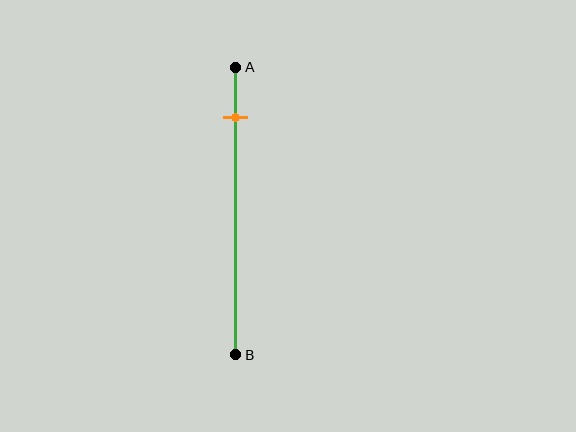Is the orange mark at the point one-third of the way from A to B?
No, the mark is at about 20% from A, not at the 33% one-third point.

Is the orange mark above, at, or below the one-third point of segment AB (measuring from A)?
The orange mark is above the one-third point of segment AB.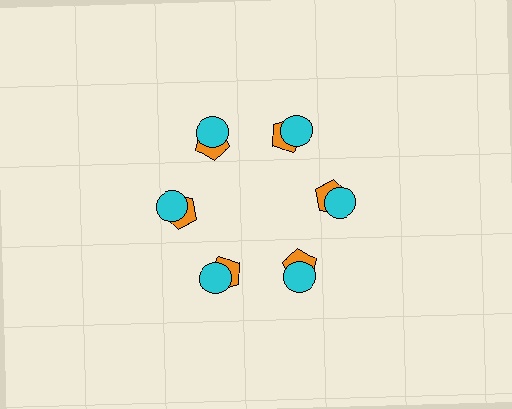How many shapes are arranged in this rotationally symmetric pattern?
There are 12 shapes, arranged in 6 groups of 2.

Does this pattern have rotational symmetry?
Yes, this pattern has 6-fold rotational symmetry. It looks the same after rotating 60 degrees around the center.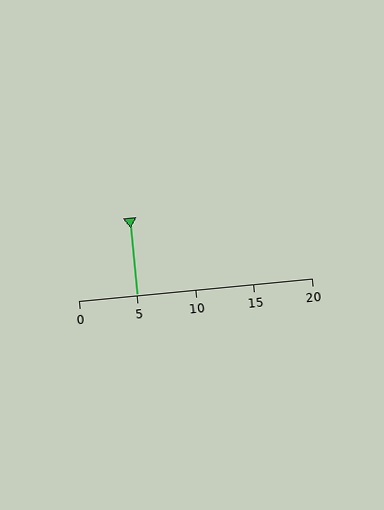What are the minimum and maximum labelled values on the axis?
The axis runs from 0 to 20.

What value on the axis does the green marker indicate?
The marker indicates approximately 5.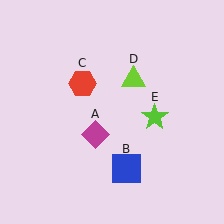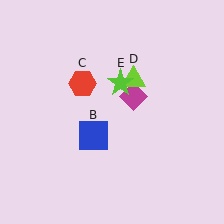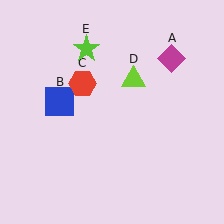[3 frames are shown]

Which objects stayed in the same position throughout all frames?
Red hexagon (object C) and lime triangle (object D) remained stationary.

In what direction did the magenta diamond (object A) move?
The magenta diamond (object A) moved up and to the right.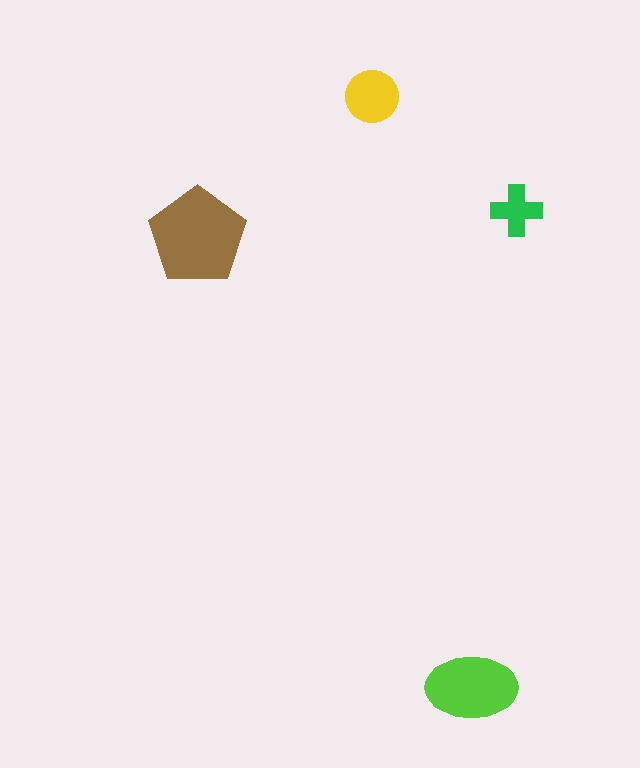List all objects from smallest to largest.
The green cross, the yellow circle, the lime ellipse, the brown pentagon.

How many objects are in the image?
There are 4 objects in the image.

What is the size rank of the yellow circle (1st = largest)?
3rd.